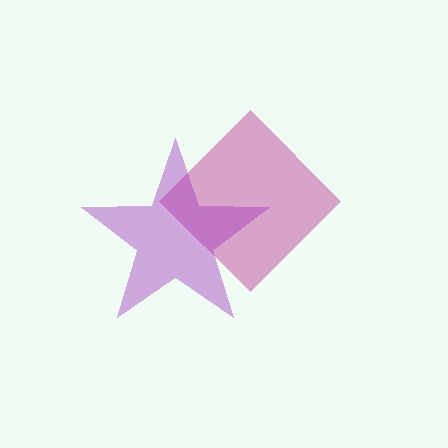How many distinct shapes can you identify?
There are 2 distinct shapes: a magenta diamond, a purple star.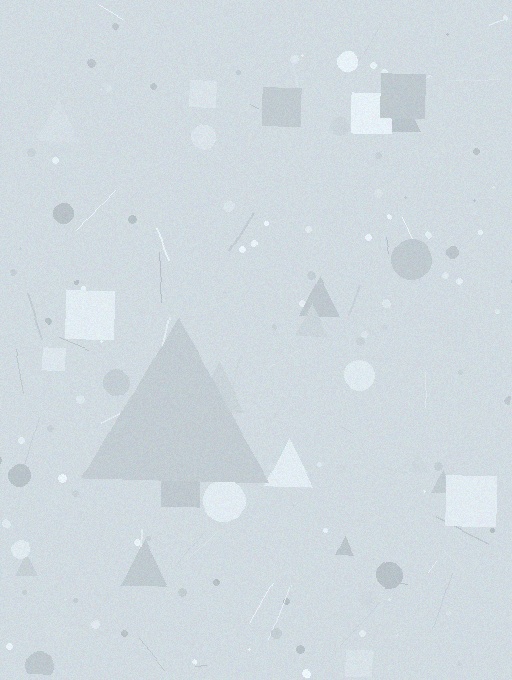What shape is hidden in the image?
A triangle is hidden in the image.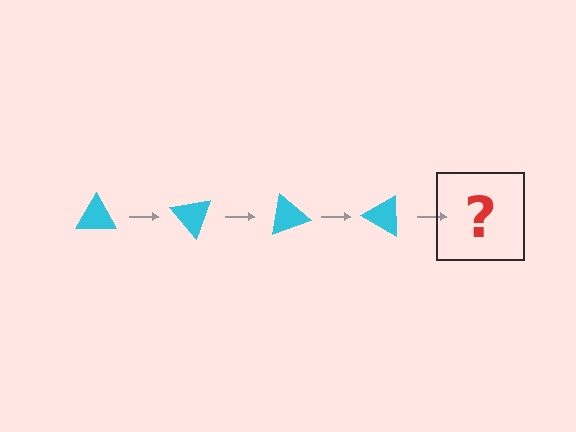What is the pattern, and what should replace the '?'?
The pattern is that the triangle rotates 50 degrees each step. The '?' should be a cyan triangle rotated 200 degrees.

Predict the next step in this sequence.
The next step is a cyan triangle rotated 200 degrees.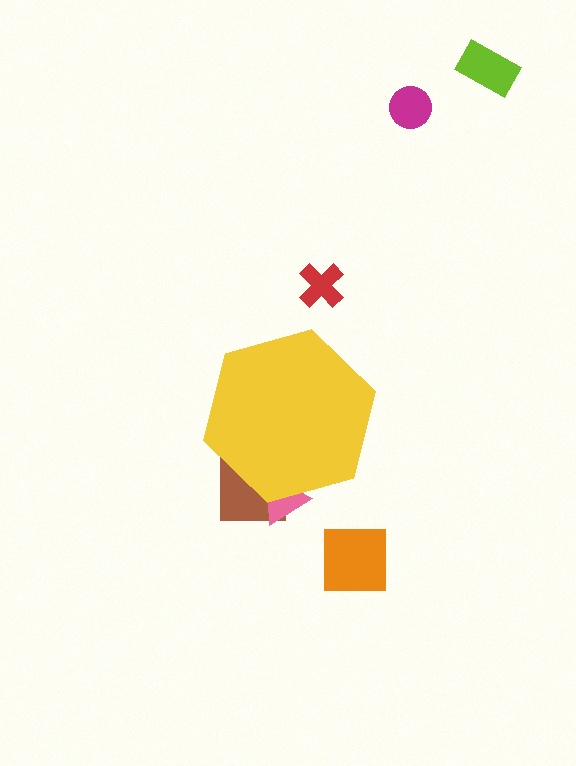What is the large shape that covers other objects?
A yellow hexagon.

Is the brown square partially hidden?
Yes, the brown square is partially hidden behind the yellow hexagon.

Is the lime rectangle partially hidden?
No, the lime rectangle is fully visible.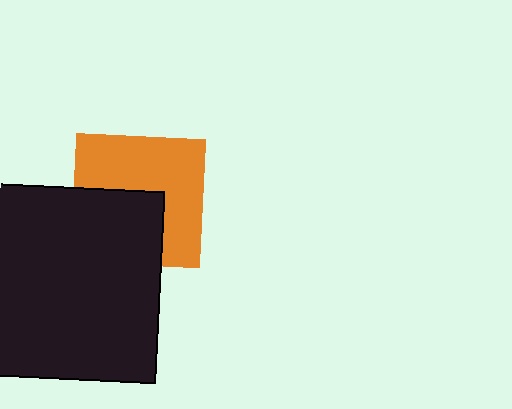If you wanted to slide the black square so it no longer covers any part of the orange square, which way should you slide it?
Slide it down — that is the most direct way to separate the two shapes.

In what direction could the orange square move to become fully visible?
The orange square could move up. That would shift it out from behind the black square entirely.